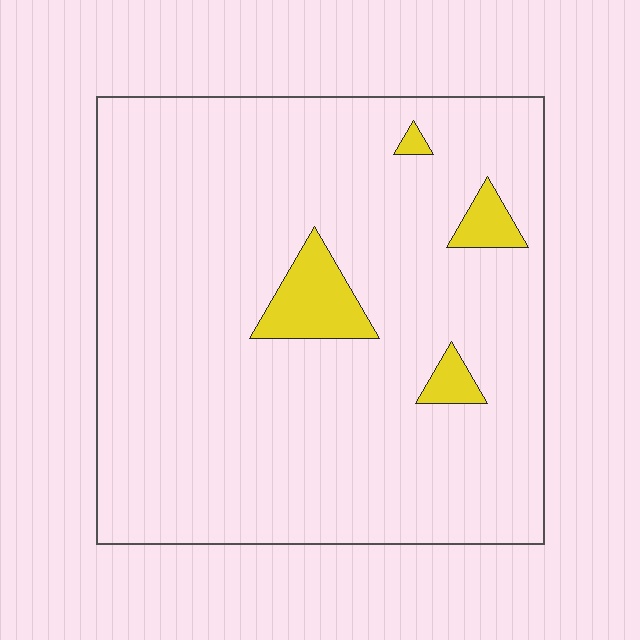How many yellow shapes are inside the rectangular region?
4.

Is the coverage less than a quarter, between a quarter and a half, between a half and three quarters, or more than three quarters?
Less than a quarter.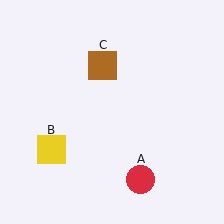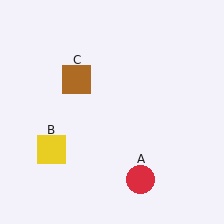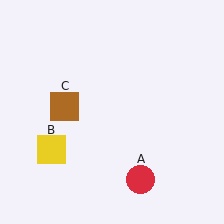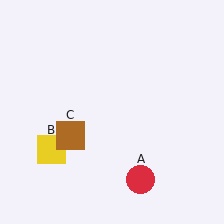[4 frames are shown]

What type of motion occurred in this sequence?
The brown square (object C) rotated counterclockwise around the center of the scene.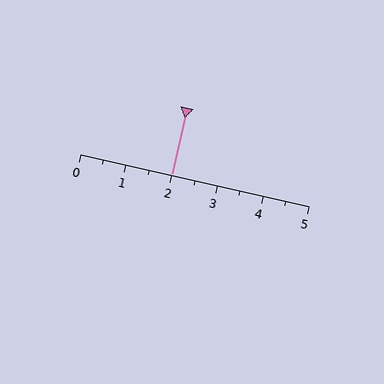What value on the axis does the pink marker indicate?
The marker indicates approximately 2.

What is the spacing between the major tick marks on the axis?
The major ticks are spaced 1 apart.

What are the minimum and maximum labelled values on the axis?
The axis runs from 0 to 5.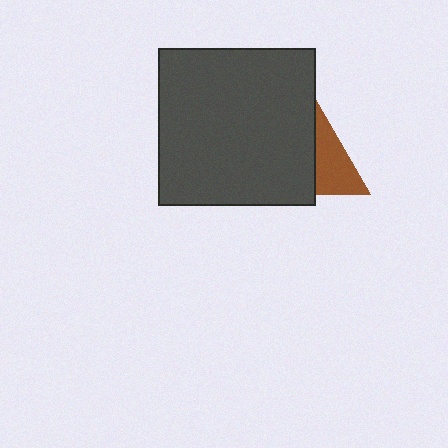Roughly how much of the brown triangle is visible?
A small part of it is visible (roughly 34%).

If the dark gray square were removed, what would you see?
You would see the complete brown triangle.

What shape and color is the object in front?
The object in front is a dark gray square.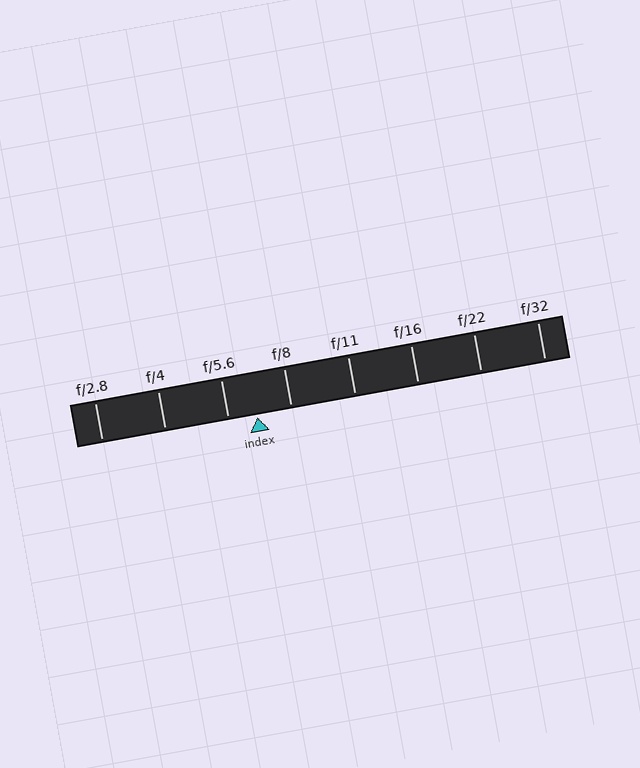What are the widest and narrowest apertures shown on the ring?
The widest aperture shown is f/2.8 and the narrowest is f/32.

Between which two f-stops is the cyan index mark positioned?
The index mark is between f/5.6 and f/8.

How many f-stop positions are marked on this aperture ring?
There are 8 f-stop positions marked.